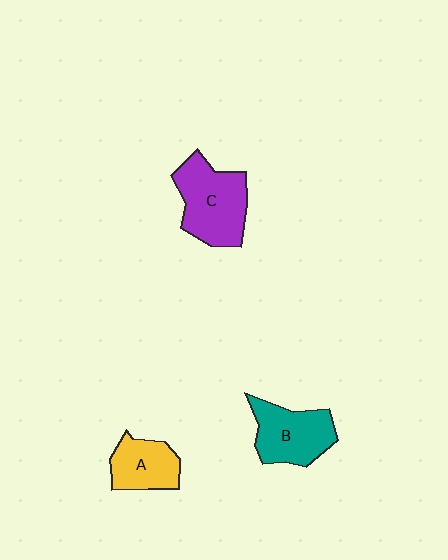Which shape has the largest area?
Shape C (purple).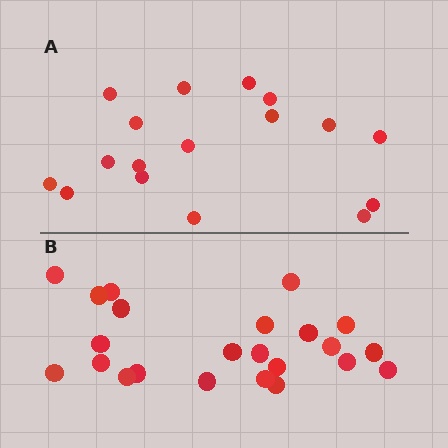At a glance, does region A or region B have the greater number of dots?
Region B (the bottom region) has more dots.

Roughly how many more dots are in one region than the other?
Region B has about 6 more dots than region A.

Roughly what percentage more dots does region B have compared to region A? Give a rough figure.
About 35% more.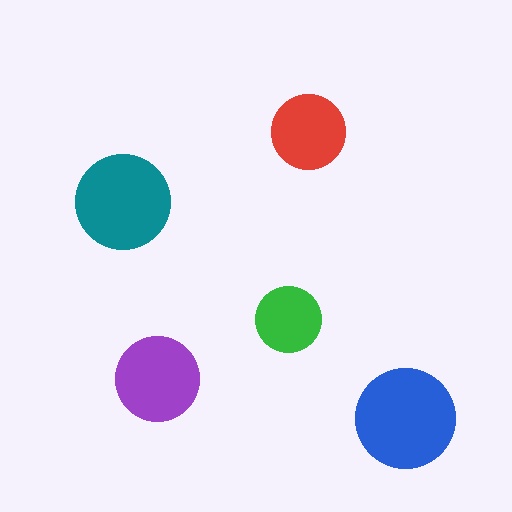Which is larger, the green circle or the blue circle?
The blue one.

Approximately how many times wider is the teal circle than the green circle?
About 1.5 times wider.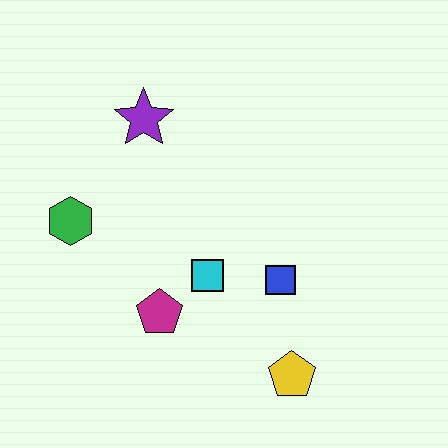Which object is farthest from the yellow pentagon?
The purple star is farthest from the yellow pentagon.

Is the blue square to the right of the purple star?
Yes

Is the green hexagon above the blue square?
Yes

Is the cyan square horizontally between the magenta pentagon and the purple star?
No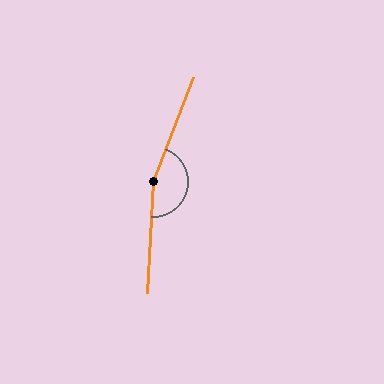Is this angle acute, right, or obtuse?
It is obtuse.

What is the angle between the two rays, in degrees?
Approximately 162 degrees.